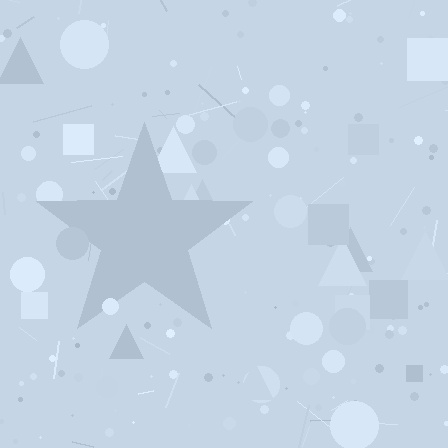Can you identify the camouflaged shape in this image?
The camouflaged shape is a star.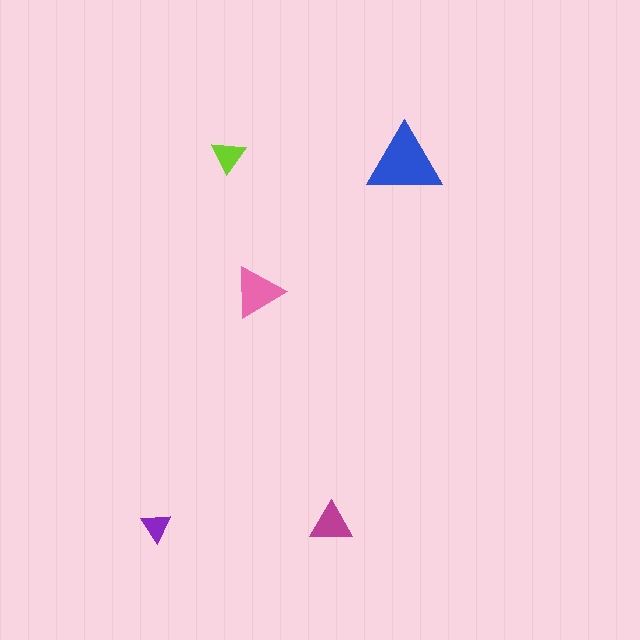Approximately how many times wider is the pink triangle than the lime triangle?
About 1.5 times wider.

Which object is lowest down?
The purple triangle is bottommost.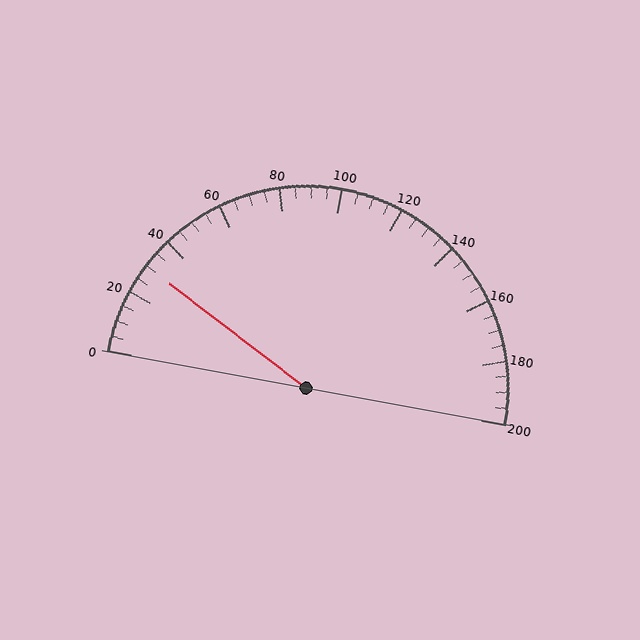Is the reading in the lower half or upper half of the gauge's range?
The reading is in the lower half of the range (0 to 200).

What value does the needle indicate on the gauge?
The needle indicates approximately 30.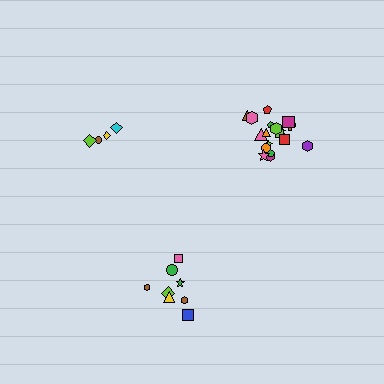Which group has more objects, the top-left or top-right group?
The top-right group.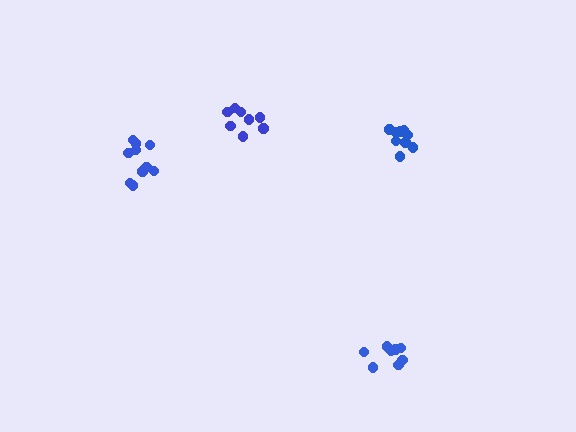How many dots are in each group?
Group 1: 8 dots, Group 2: 11 dots, Group 3: 8 dots, Group 4: 10 dots (37 total).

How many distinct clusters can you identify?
There are 4 distinct clusters.